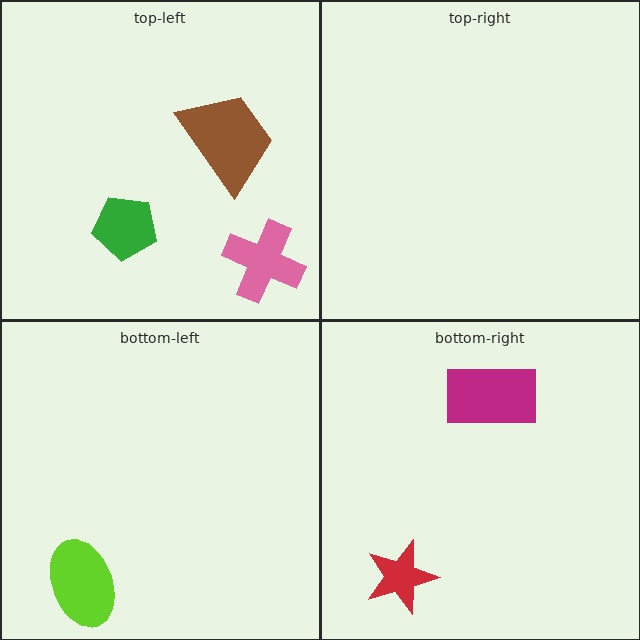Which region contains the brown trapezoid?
The top-left region.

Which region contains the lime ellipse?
The bottom-left region.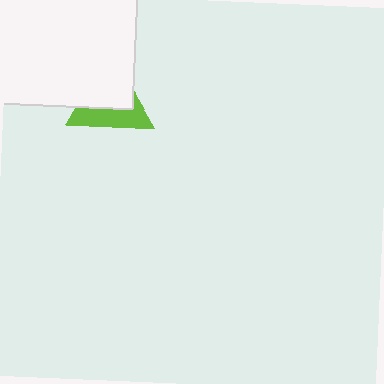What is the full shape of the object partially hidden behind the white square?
The partially hidden object is a lime triangle.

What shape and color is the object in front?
The object in front is a white square.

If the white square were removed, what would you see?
You would see the complete lime triangle.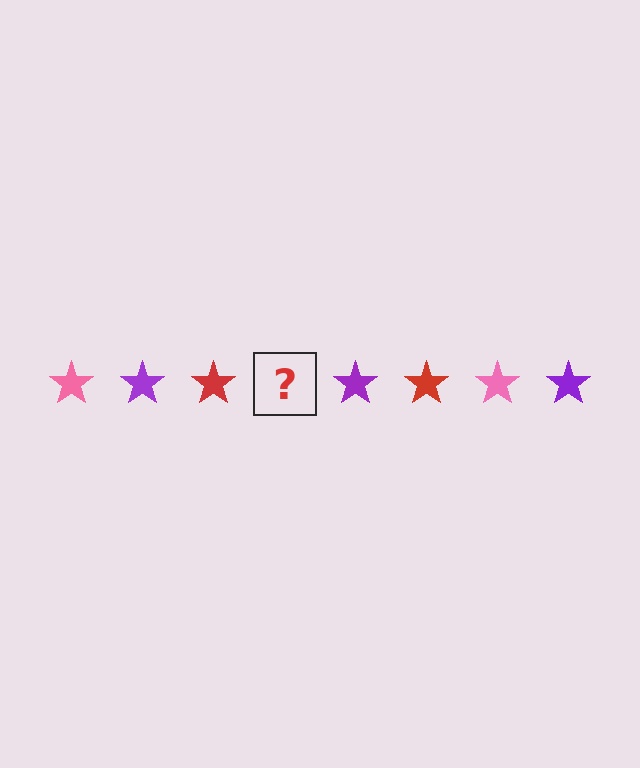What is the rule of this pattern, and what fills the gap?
The rule is that the pattern cycles through pink, purple, red stars. The gap should be filled with a pink star.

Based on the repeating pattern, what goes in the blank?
The blank should be a pink star.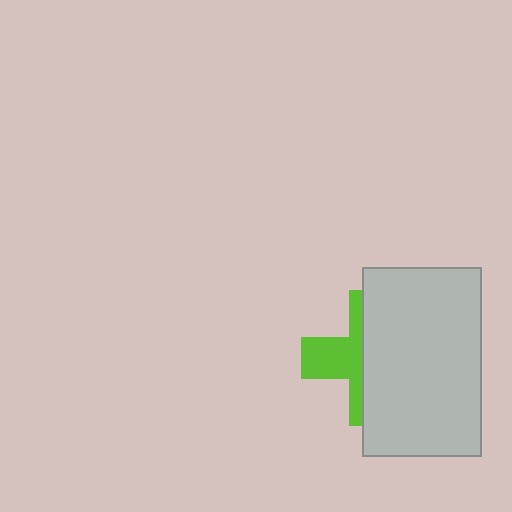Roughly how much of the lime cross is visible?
A small part of it is visible (roughly 39%).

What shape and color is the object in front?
The object in front is a light gray rectangle.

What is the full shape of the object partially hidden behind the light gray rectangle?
The partially hidden object is a lime cross.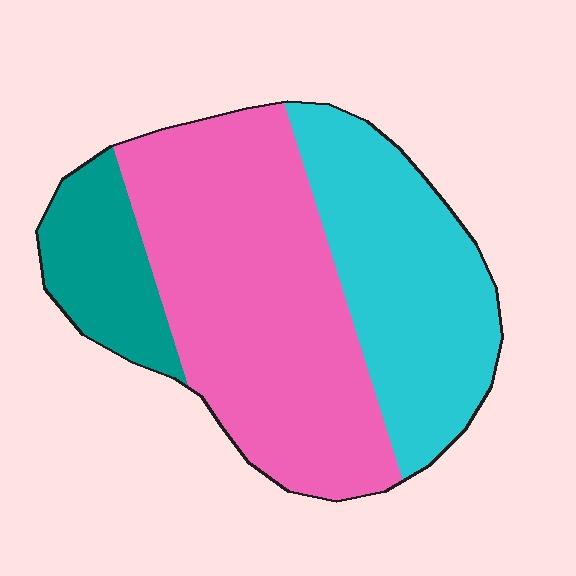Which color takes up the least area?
Teal, at roughly 15%.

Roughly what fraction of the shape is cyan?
Cyan takes up about one third (1/3) of the shape.